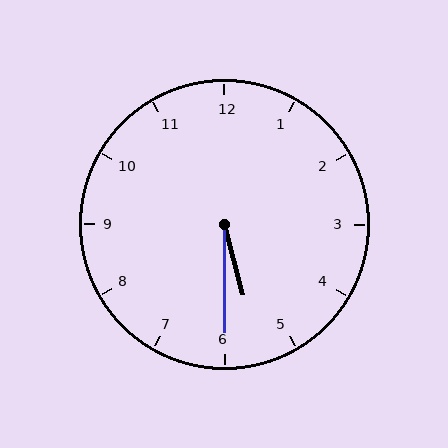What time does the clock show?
5:30.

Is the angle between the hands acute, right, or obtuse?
It is acute.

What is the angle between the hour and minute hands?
Approximately 15 degrees.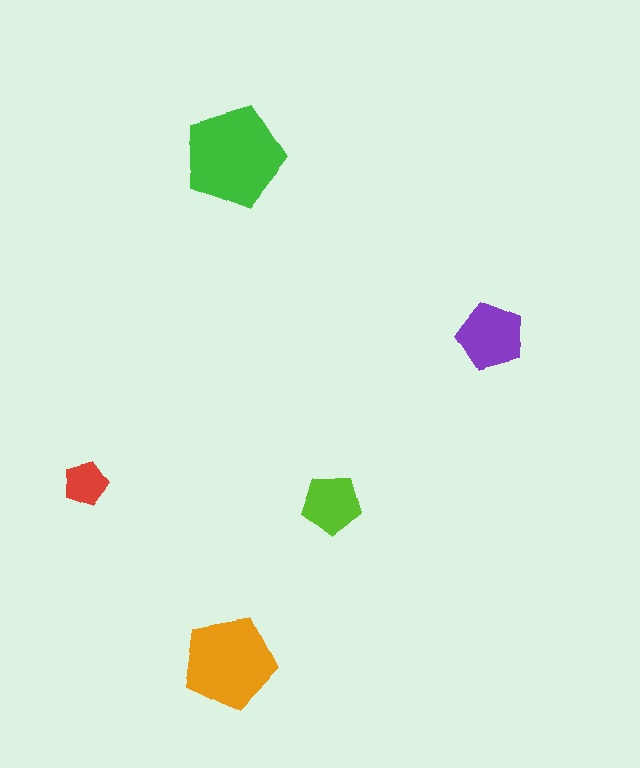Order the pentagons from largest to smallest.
the green one, the orange one, the purple one, the lime one, the red one.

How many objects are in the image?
There are 5 objects in the image.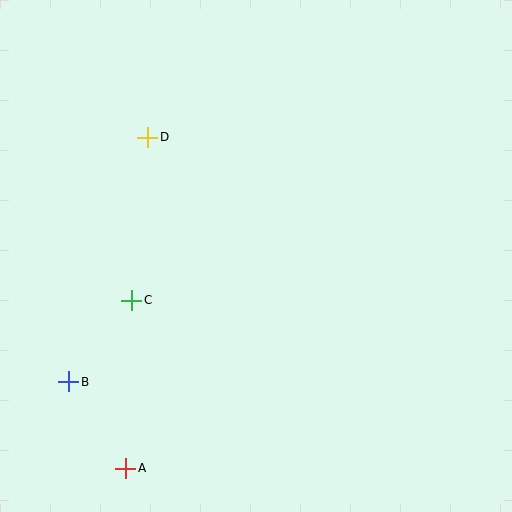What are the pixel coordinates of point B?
Point B is at (69, 382).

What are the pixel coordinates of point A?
Point A is at (126, 468).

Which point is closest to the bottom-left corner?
Point A is closest to the bottom-left corner.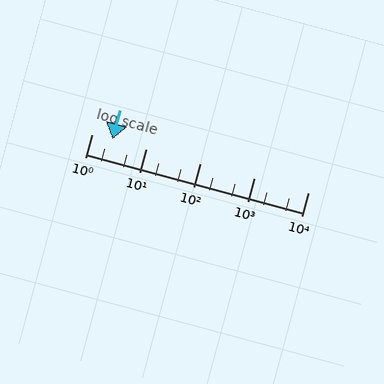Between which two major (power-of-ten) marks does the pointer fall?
The pointer is between 1 and 10.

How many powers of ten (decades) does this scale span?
The scale spans 4 decades, from 1 to 10000.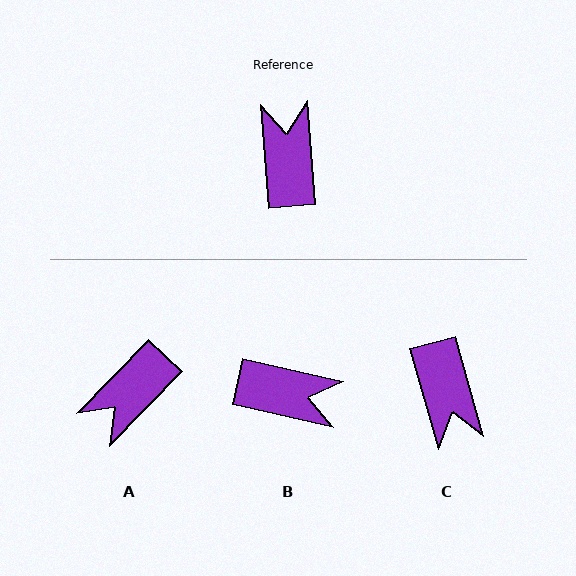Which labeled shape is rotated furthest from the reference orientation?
C, about 169 degrees away.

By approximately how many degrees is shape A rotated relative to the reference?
Approximately 131 degrees counter-clockwise.